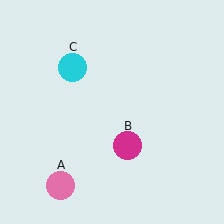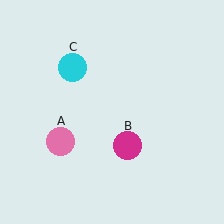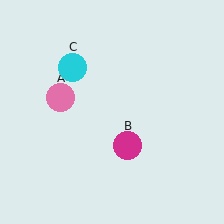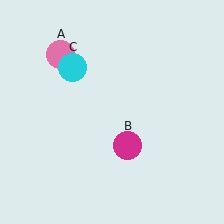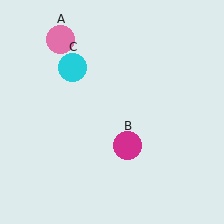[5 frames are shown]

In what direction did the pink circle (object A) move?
The pink circle (object A) moved up.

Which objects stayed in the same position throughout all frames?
Magenta circle (object B) and cyan circle (object C) remained stationary.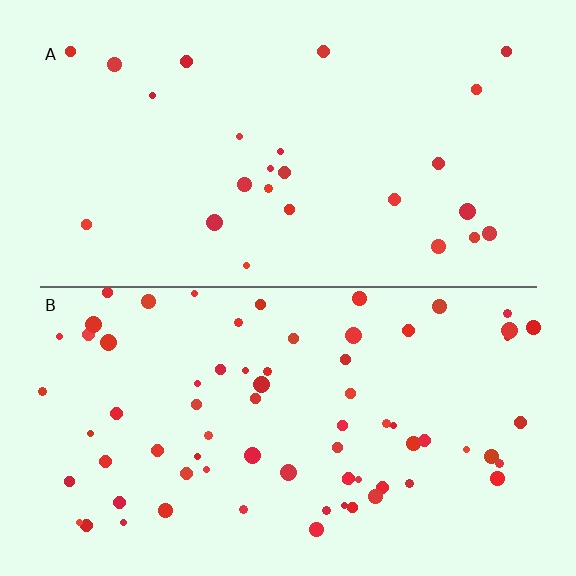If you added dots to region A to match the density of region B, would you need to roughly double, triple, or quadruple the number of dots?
Approximately triple.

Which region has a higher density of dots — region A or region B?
B (the bottom).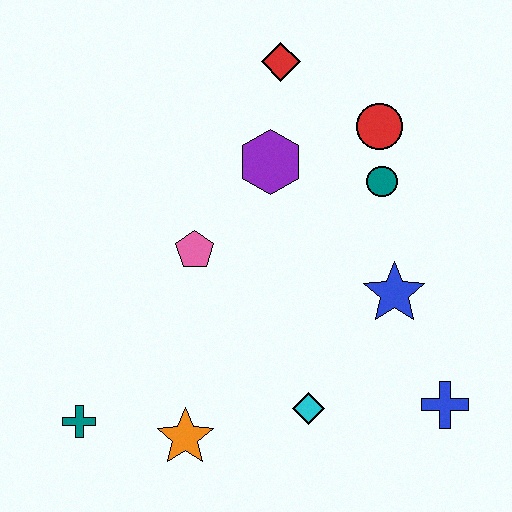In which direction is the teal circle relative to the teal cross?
The teal circle is to the right of the teal cross.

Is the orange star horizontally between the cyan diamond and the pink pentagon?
No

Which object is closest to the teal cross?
The orange star is closest to the teal cross.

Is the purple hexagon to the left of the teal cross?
No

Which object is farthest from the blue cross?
The red diamond is farthest from the blue cross.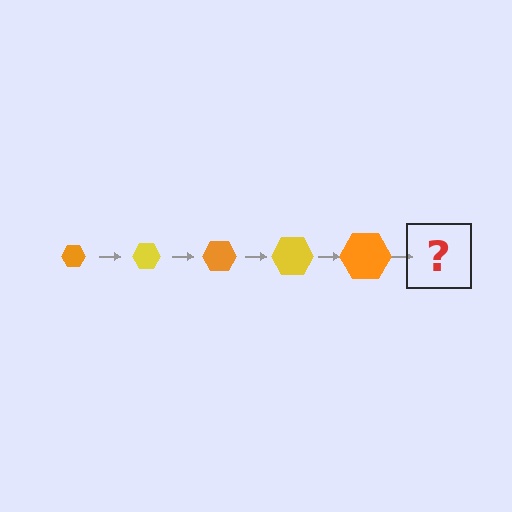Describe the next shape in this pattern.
It should be a yellow hexagon, larger than the previous one.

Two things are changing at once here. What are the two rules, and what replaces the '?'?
The two rules are that the hexagon grows larger each step and the color cycles through orange and yellow. The '?' should be a yellow hexagon, larger than the previous one.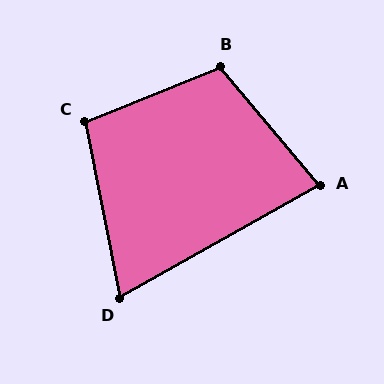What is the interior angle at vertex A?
Approximately 79 degrees (acute).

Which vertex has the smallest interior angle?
D, at approximately 72 degrees.